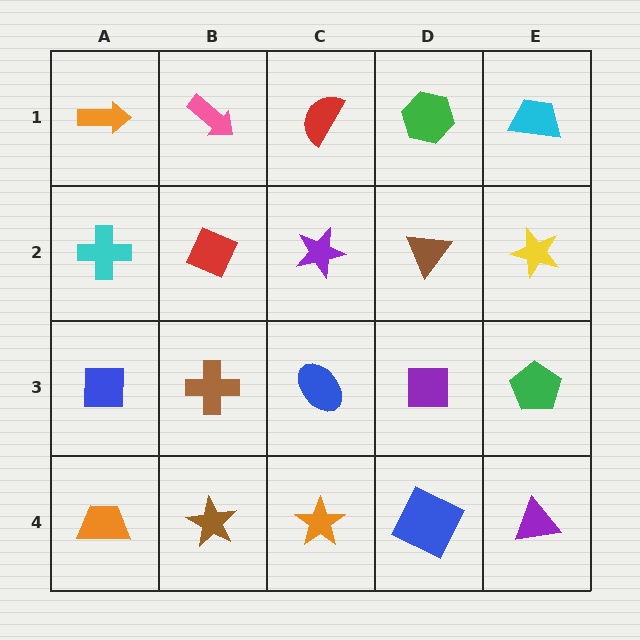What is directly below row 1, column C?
A purple star.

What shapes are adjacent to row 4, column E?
A green pentagon (row 3, column E), a blue square (row 4, column D).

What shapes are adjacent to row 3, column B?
A red diamond (row 2, column B), a brown star (row 4, column B), a blue square (row 3, column A), a blue ellipse (row 3, column C).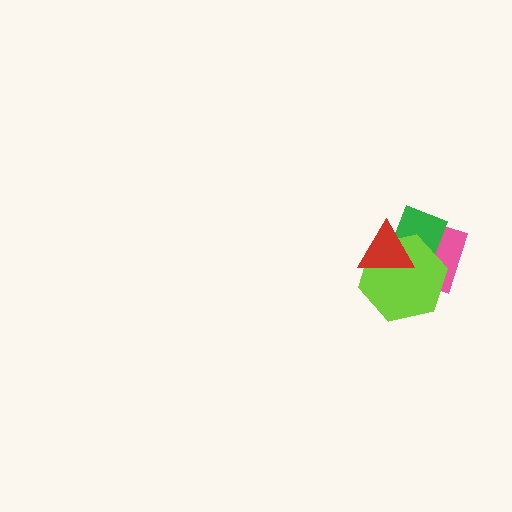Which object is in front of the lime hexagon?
The red triangle is in front of the lime hexagon.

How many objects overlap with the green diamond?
3 objects overlap with the green diamond.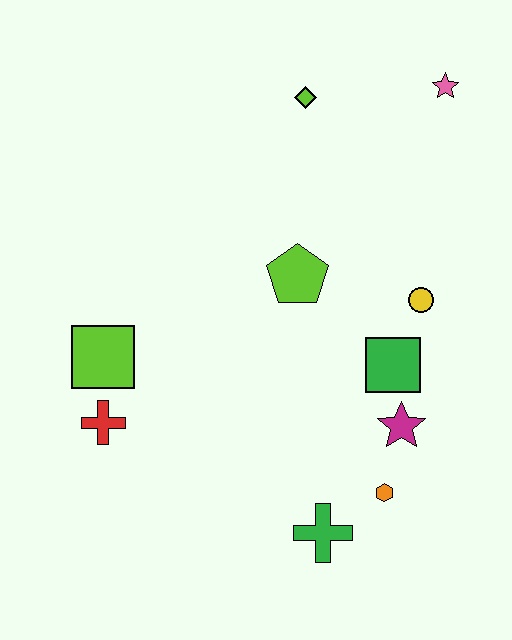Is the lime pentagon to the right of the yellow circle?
No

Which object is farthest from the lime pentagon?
The green cross is farthest from the lime pentagon.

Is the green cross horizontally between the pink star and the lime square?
Yes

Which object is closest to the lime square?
The red cross is closest to the lime square.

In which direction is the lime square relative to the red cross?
The lime square is above the red cross.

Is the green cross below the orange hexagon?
Yes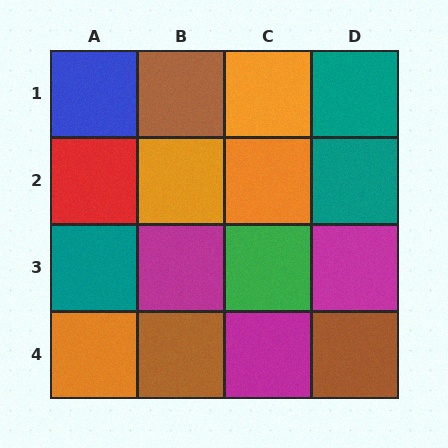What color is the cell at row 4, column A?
Orange.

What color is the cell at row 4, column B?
Brown.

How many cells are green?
1 cell is green.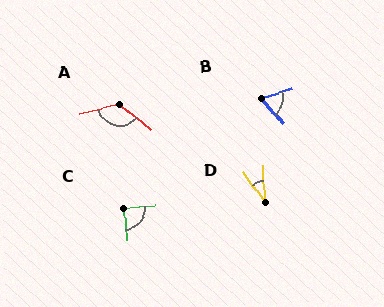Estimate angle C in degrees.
Approximately 90 degrees.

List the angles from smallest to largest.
D (33°), B (67°), C (90°), A (127°).